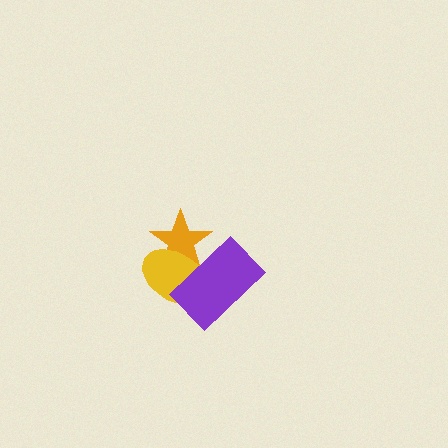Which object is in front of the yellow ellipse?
The purple rectangle is in front of the yellow ellipse.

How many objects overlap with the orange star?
2 objects overlap with the orange star.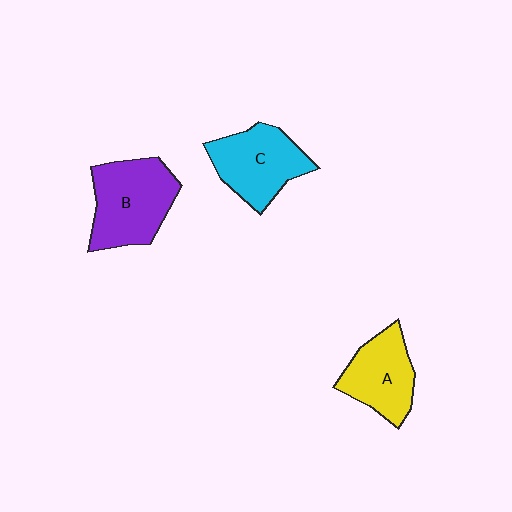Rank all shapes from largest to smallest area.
From largest to smallest: B (purple), C (cyan), A (yellow).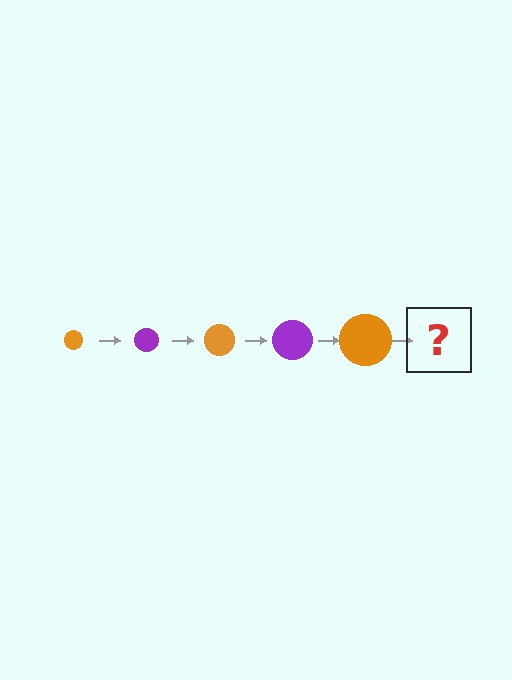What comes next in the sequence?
The next element should be a purple circle, larger than the previous one.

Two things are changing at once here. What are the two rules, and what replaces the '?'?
The two rules are that the circle grows larger each step and the color cycles through orange and purple. The '?' should be a purple circle, larger than the previous one.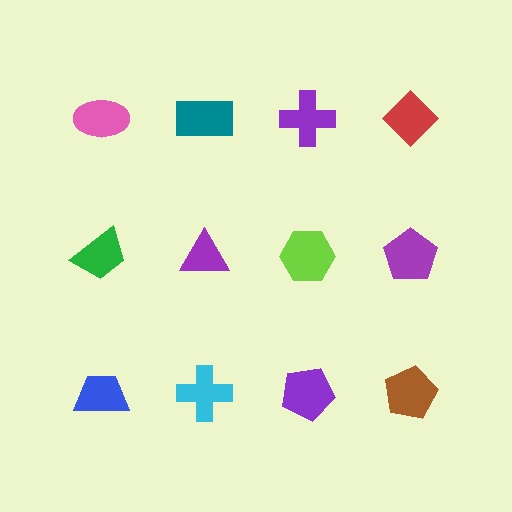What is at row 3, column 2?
A cyan cross.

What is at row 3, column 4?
A brown pentagon.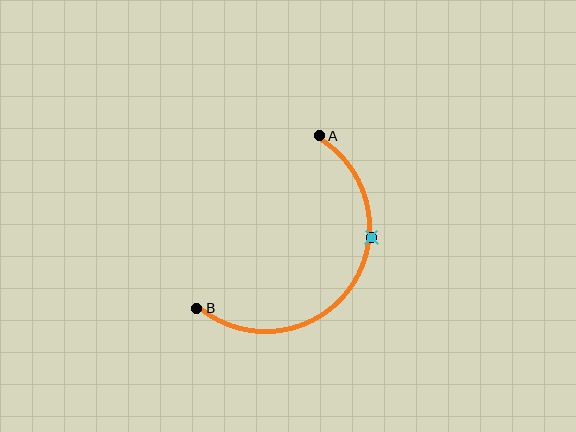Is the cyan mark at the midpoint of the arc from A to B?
No. The cyan mark lies on the arc but is closer to endpoint A. The arc midpoint would be at the point on the curve equidistant along the arc from both A and B.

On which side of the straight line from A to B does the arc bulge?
The arc bulges below and to the right of the straight line connecting A and B.